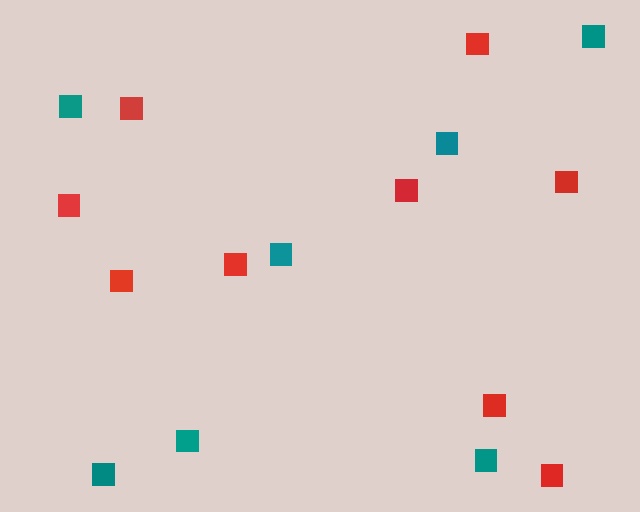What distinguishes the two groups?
There are 2 groups: one group of red squares (9) and one group of teal squares (7).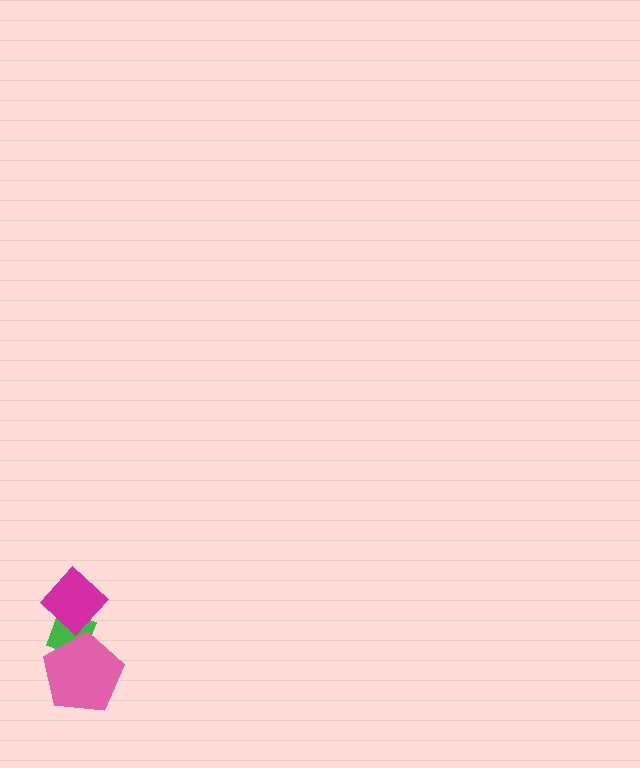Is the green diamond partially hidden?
Yes, it is partially covered by another shape.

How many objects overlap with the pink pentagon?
1 object overlaps with the pink pentagon.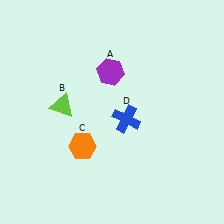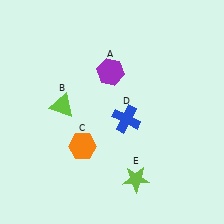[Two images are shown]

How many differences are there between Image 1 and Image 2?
There is 1 difference between the two images.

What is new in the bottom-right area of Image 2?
A lime star (E) was added in the bottom-right area of Image 2.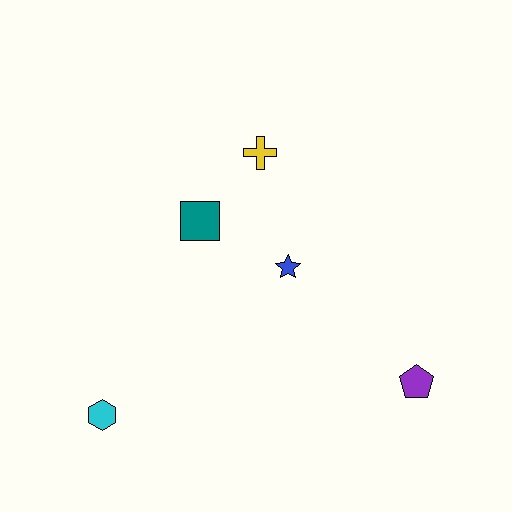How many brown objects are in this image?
There are no brown objects.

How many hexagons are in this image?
There is 1 hexagon.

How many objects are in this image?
There are 5 objects.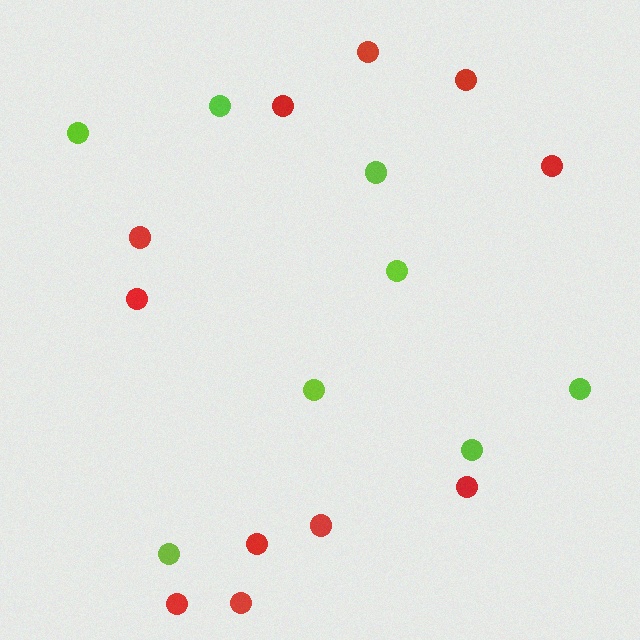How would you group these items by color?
There are 2 groups: one group of lime circles (8) and one group of red circles (11).